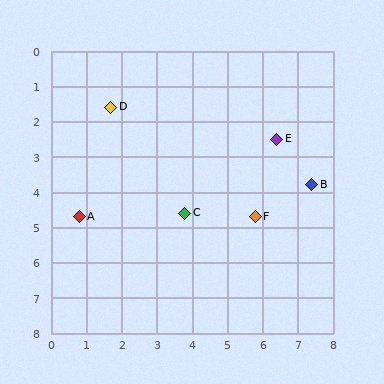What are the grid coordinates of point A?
Point A is at approximately (0.8, 4.7).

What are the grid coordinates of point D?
Point D is at approximately (1.7, 1.6).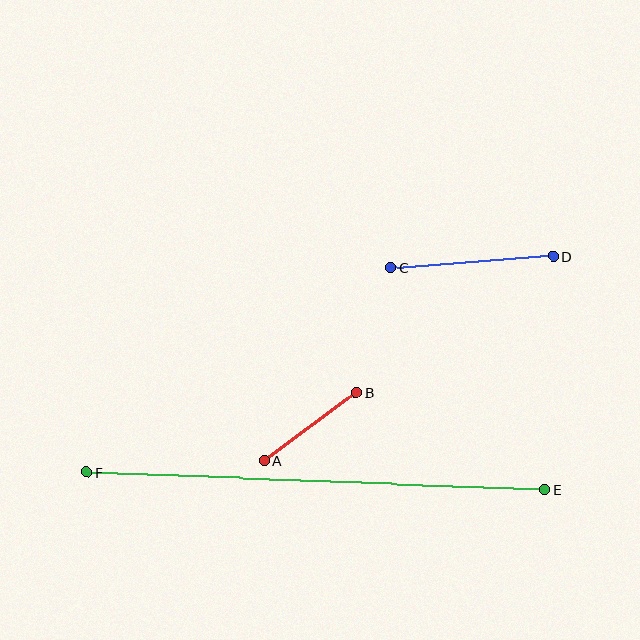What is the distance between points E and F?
The distance is approximately 458 pixels.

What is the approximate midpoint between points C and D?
The midpoint is at approximately (473, 262) pixels.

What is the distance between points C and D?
The distance is approximately 163 pixels.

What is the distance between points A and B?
The distance is approximately 114 pixels.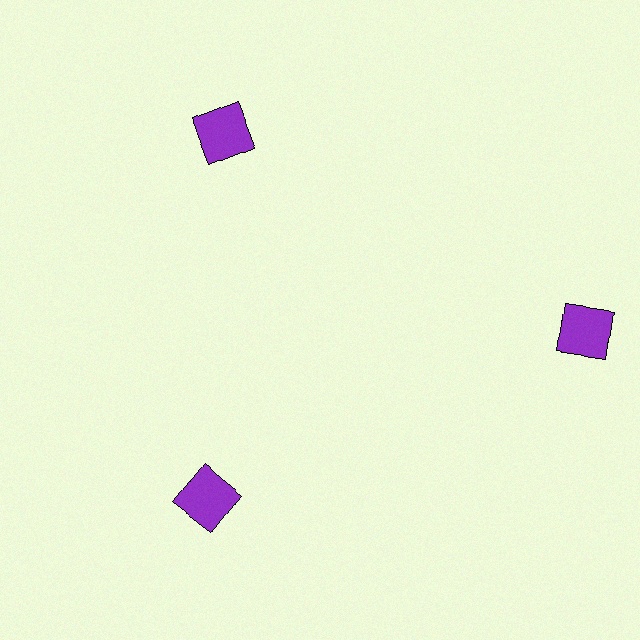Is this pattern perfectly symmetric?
No. The 3 purple squares are arranged in a ring, but one element near the 3 o'clock position is pushed outward from the center, breaking the 3-fold rotational symmetry.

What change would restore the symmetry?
The symmetry would be restored by moving it inward, back onto the ring so that all 3 squares sit at equal angles and equal distance from the center.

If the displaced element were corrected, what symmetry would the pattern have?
It would have 3-fold rotational symmetry — the pattern would map onto itself every 120 degrees.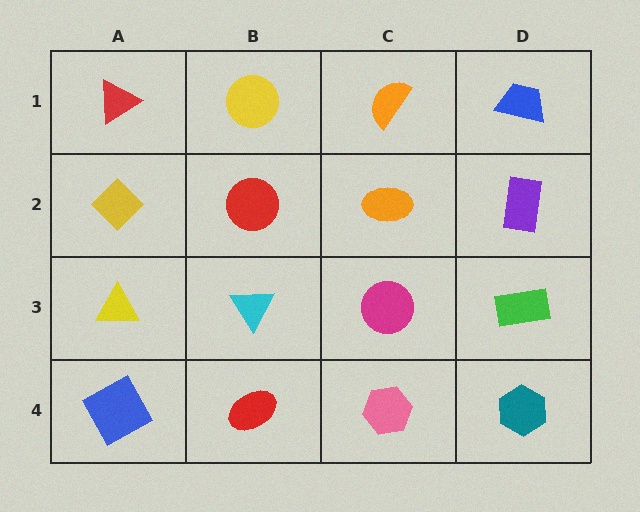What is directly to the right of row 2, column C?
A purple rectangle.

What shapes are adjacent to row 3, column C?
An orange ellipse (row 2, column C), a pink hexagon (row 4, column C), a cyan triangle (row 3, column B), a green rectangle (row 3, column D).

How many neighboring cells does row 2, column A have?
3.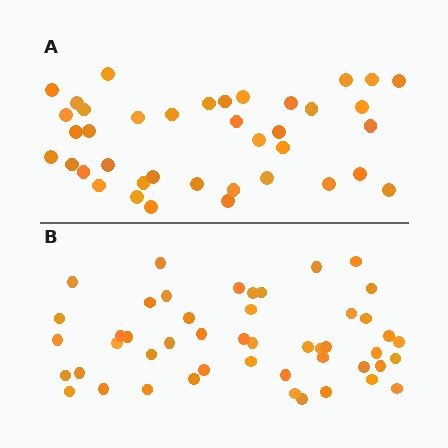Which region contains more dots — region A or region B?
Region B (the bottom region) has more dots.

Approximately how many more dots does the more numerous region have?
Region B has roughly 8 or so more dots than region A.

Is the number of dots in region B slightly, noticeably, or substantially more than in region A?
Region B has only slightly more — the two regions are fairly close. The ratio is roughly 1.2 to 1.